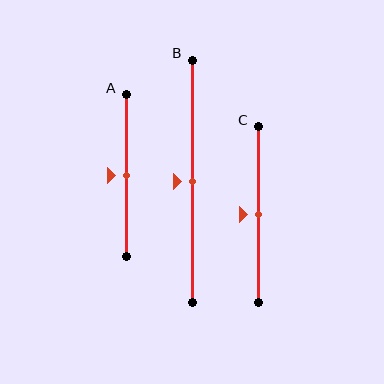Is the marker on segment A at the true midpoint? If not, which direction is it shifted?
Yes, the marker on segment A is at the true midpoint.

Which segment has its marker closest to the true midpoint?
Segment A has its marker closest to the true midpoint.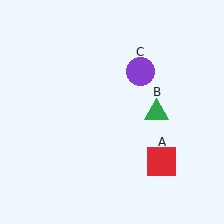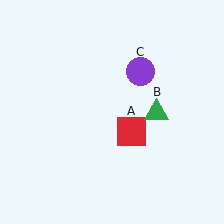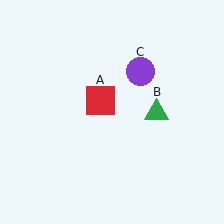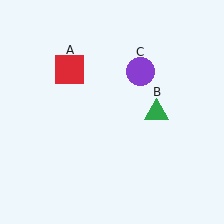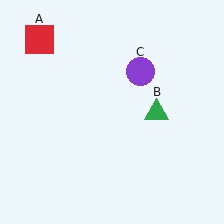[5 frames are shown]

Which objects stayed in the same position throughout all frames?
Green triangle (object B) and purple circle (object C) remained stationary.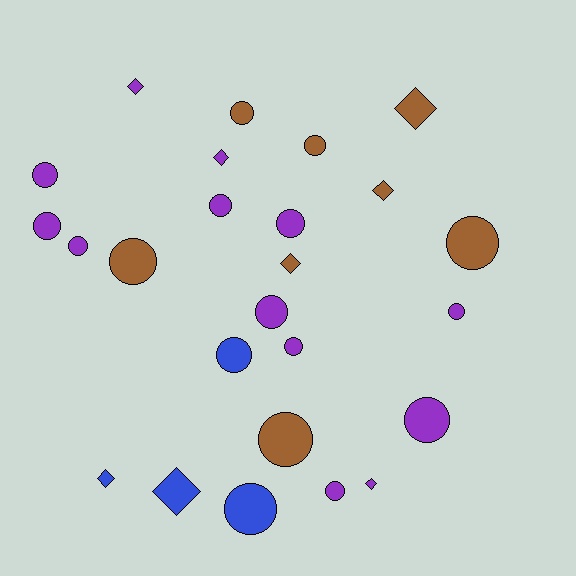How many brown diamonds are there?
There are 3 brown diamonds.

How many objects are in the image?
There are 25 objects.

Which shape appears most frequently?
Circle, with 17 objects.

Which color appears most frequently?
Purple, with 13 objects.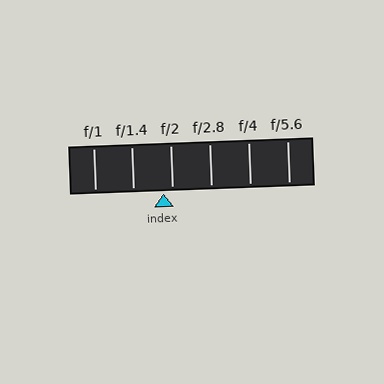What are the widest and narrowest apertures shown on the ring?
The widest aperture shown is f/1 and the narrowest is f/5.6.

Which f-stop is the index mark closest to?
The index mark is closest to f/2.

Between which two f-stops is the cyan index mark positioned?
The index mark is between f/1.4 and f/2.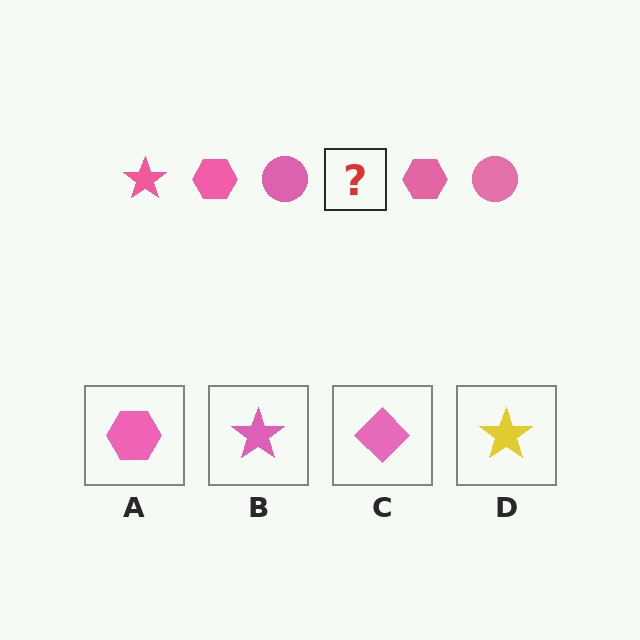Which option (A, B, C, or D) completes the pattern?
B.